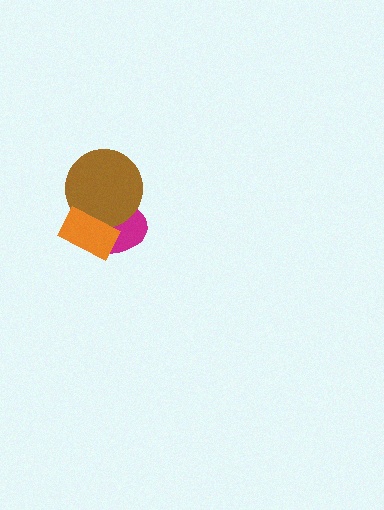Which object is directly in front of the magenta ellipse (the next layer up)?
The brown circle is directly in front of the magenta ellipse.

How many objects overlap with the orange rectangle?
2 objects overlap with the orange rectangle.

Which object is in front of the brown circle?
The orange rectangle is in front of the brown circle.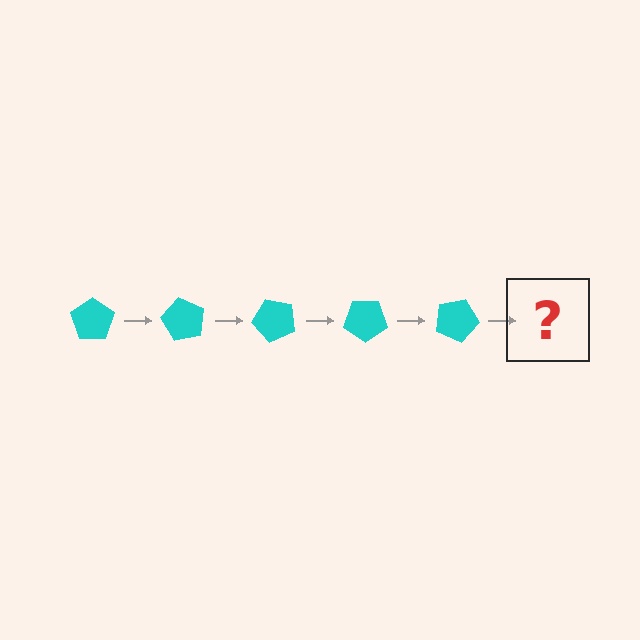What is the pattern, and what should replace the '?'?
The pattern is that the pentagon rotates 60 degrees each step. The '?' should be a cyan pentagon rotated 300 degrees.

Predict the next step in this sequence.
The next step is a cyan pentagon rotated 300 degrees.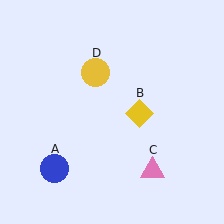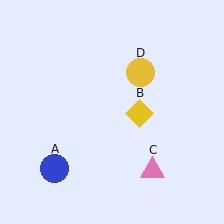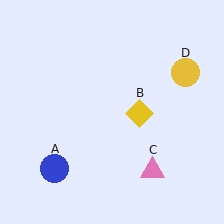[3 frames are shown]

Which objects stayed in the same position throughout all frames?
Blue circle (object A) and yellow diamond (object B) and pink triangle (object C) remained stationary.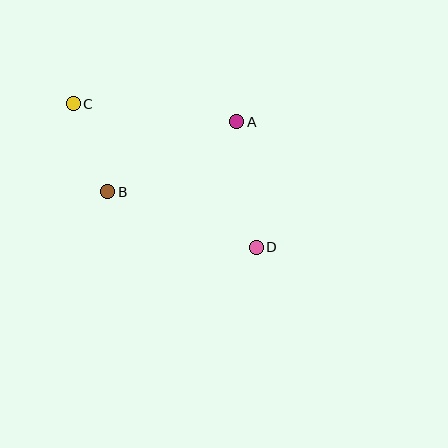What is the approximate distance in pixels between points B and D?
The distance between B and D is approximately 159 pixels.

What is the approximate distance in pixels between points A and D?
The distance between A and D is approximately 127 pixels.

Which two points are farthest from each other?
Points C and D are farthest from each other.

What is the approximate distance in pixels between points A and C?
The distance between A and C is approximately 164 pixels.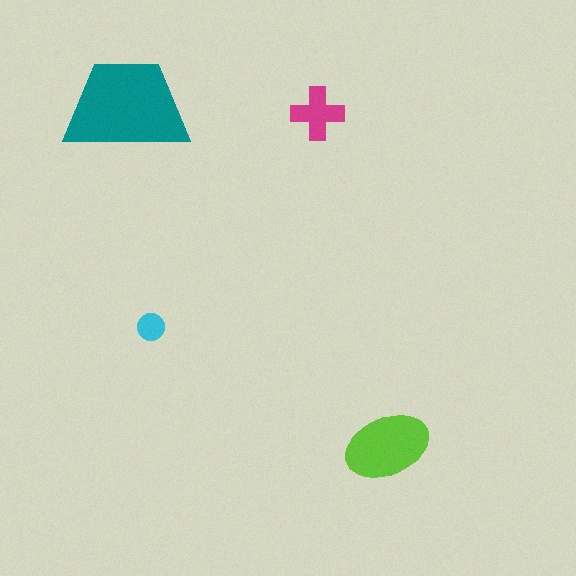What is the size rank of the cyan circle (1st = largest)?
4th.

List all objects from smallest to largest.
The cyan circle, the magenta cross, the lime ellipse, the teal trapezoid.